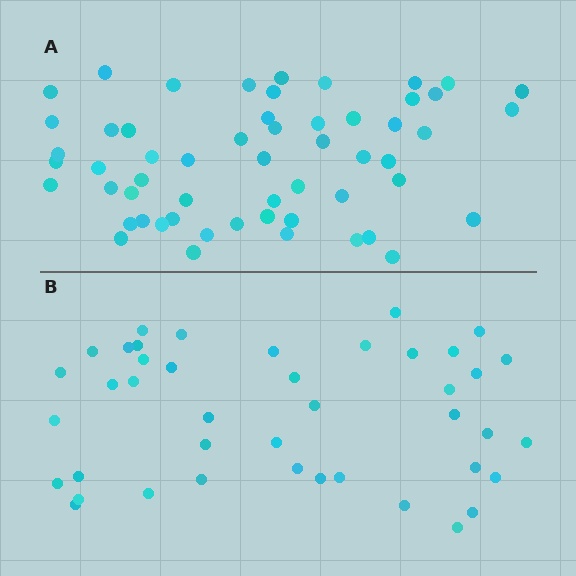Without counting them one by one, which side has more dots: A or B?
Region A (the top region) has more dots.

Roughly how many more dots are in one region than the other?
Region A has approximately 15 more dots than region B.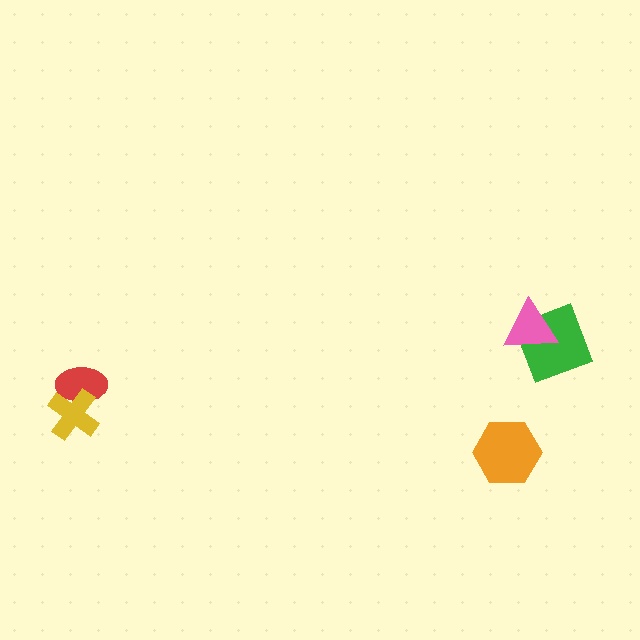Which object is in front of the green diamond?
The pink triangle is in front of the green diamond.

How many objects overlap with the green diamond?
1 object overlaps with the green diamond.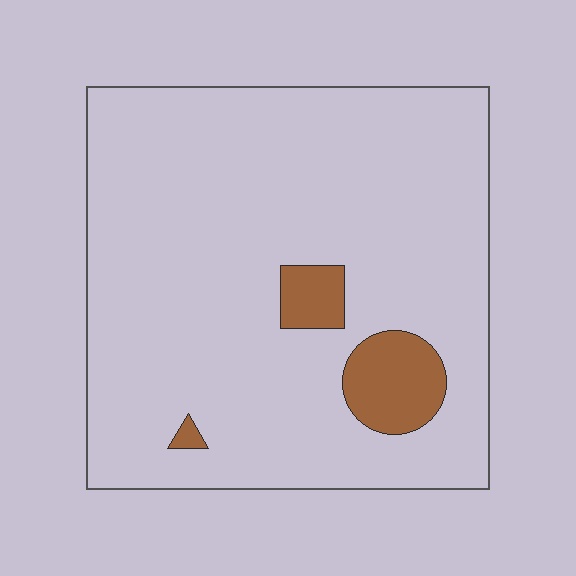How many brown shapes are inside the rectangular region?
3.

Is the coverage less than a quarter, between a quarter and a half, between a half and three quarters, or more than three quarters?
Less than a quarter.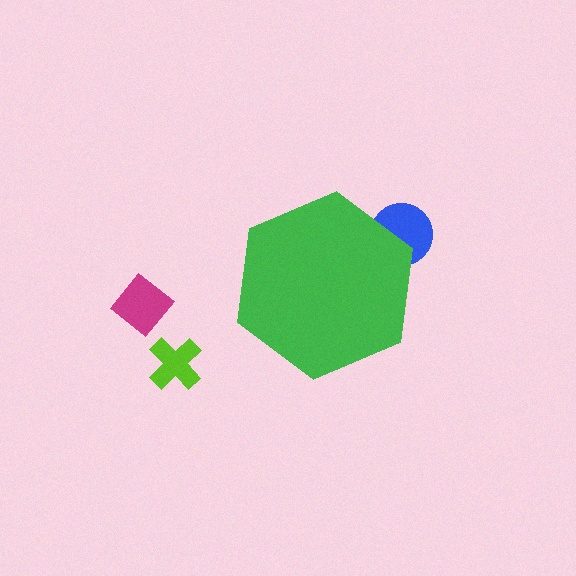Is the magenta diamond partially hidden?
No, the magenta diamond is fully visible.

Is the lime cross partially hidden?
No, the lime cross is fully visible.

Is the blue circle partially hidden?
Yes, the blue circle is partially hidden behind the green hexagon.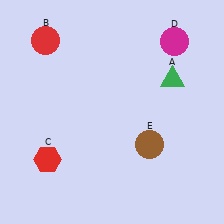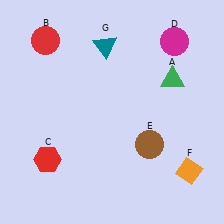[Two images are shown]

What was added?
An orange diamond (F), a teal triangle (G) were added in Image 2.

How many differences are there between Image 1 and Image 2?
There are 2 differences between the two images.